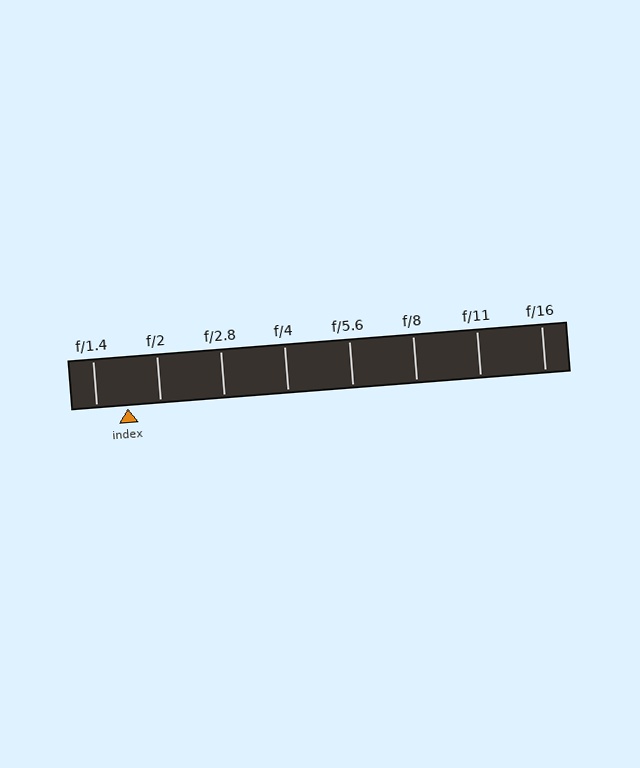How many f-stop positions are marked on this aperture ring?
There are 8 f-stop positions marked.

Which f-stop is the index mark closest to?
The index mark is closest to f/1.4.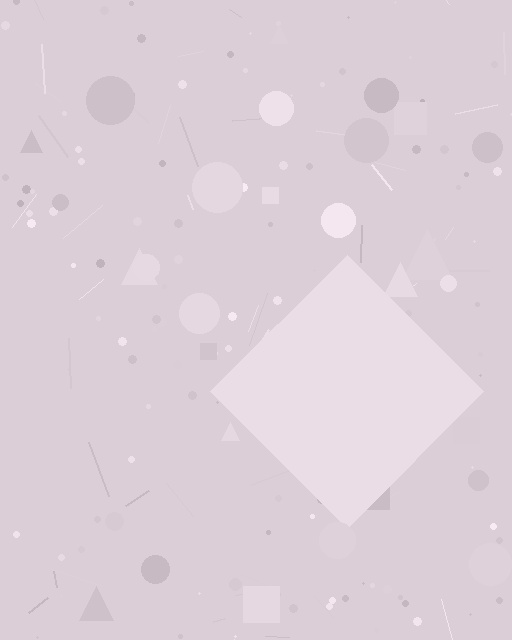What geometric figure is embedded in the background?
A diamond is embedded in the background.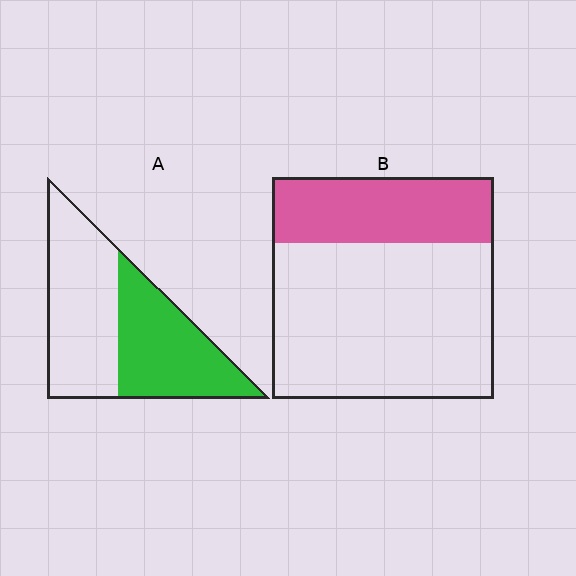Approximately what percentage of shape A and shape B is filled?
A is approximately 45% and B is approximately 30%.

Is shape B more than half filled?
No.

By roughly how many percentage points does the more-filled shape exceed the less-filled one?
By roughly 15 percentage points (A over B).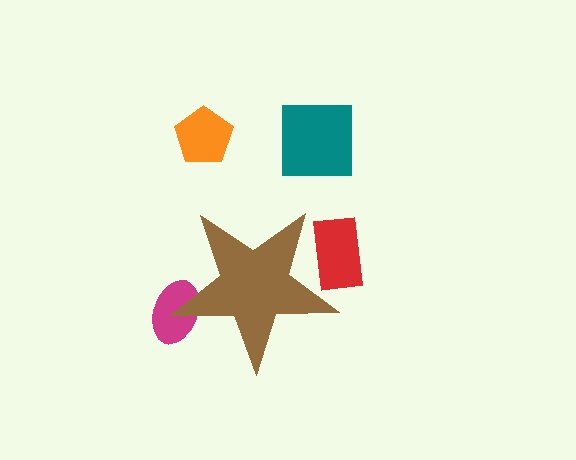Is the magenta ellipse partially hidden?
Yes, the magenta ellipse is partially hidden behind the brown star.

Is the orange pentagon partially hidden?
No, the orange pentagon is fully visible.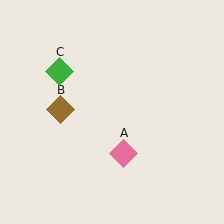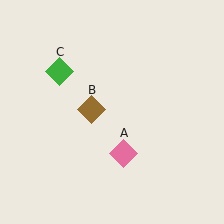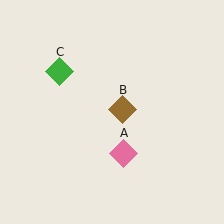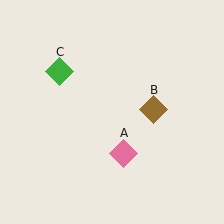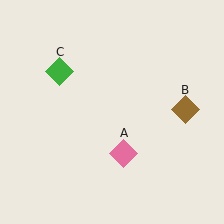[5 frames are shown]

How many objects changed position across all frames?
1 object changed position: brown diamond (object B).